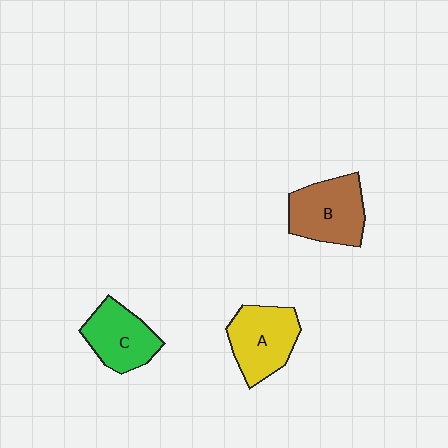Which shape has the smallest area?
Shape C (green).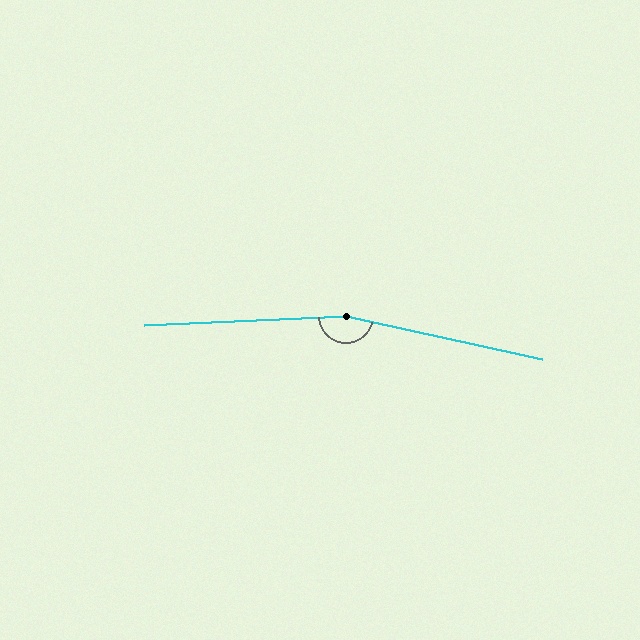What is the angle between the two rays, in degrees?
Approximately 165 degrees.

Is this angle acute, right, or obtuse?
It is obtuse.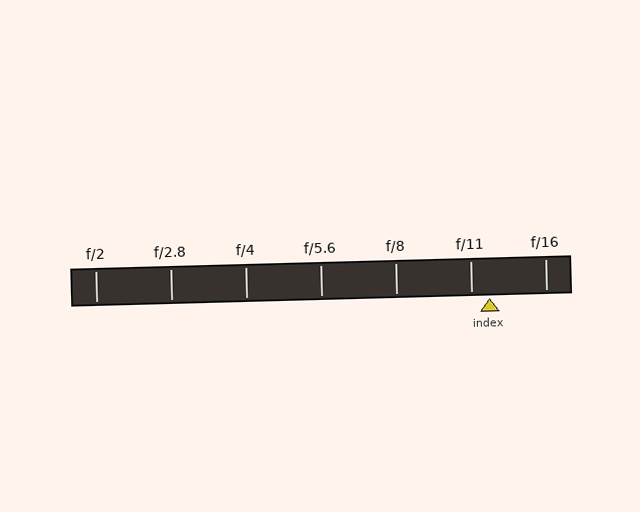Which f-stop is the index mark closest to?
The index mark is closest to f/11.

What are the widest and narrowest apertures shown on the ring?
The widest aperture shown is f/2 and the narrowest is f/16.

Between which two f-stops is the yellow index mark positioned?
The index mark is between f/11 and f/16.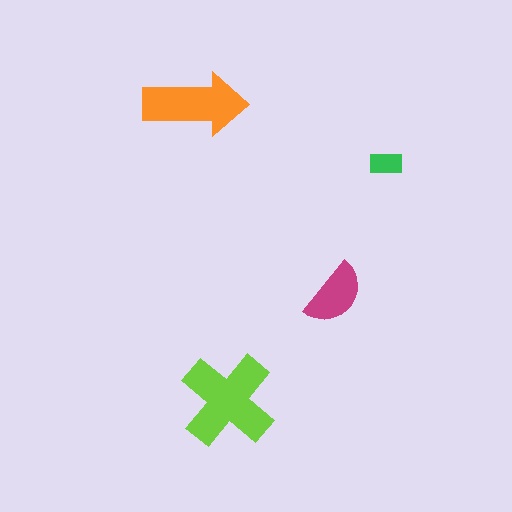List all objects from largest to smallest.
The lime cross, the orange arrow, the magenta semicircle, the green rectangle.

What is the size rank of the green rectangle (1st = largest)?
4th.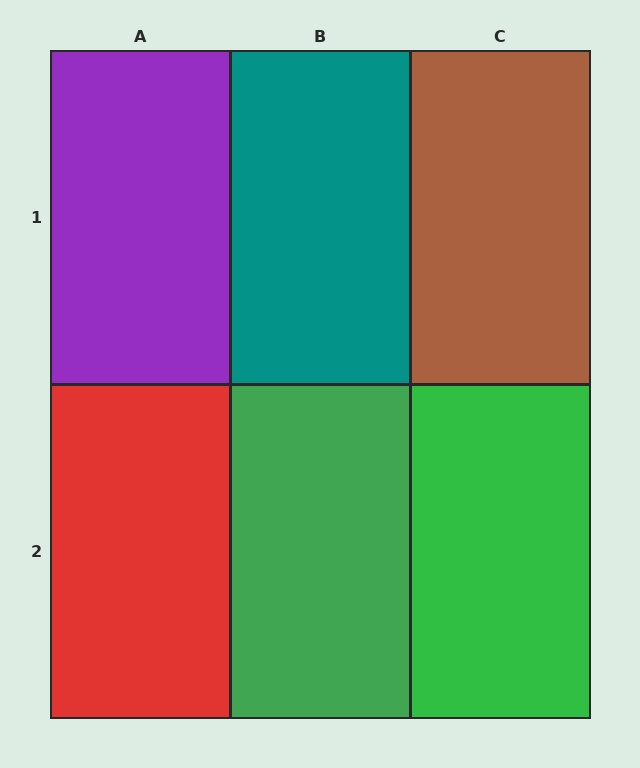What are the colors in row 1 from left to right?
Purple, teal, brown.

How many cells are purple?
1 cell is purple.